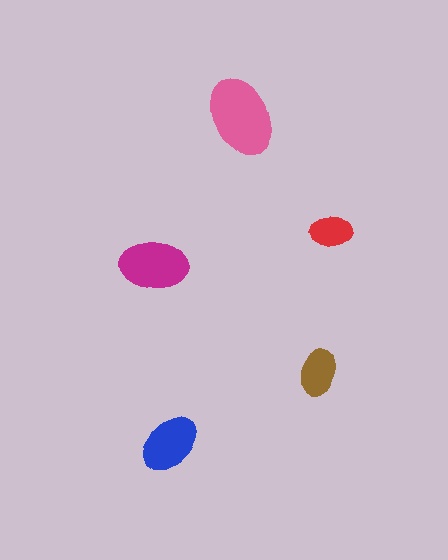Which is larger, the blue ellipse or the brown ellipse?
The blue one.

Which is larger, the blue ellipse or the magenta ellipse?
The magenta one.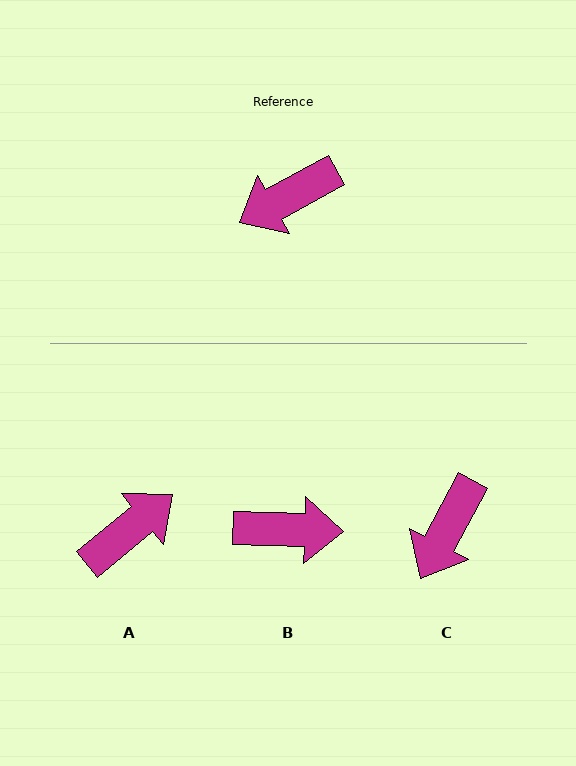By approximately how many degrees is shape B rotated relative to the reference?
Approximately 150 degrees counter-clockwise.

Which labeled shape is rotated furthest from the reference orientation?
A, about 169 degrees away.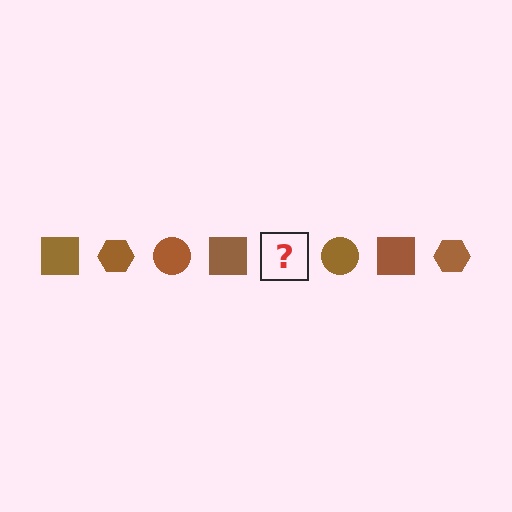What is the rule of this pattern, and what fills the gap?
The rule is that the pattern cycles through square, hexagon, circle shapes in brown. The gap should be filled with a brown hexagon.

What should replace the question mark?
The question mark should be replaced with a brown hexagon.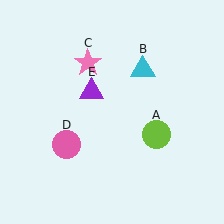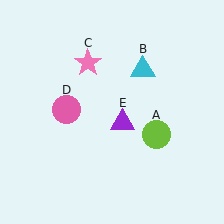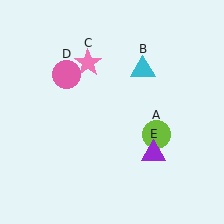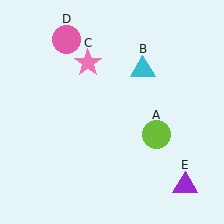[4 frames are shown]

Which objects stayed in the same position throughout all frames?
Lime circle (object A) and cyan triangle (object B) and pink star (object C) remained stationary.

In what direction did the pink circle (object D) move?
The pink circle (object D) moved up.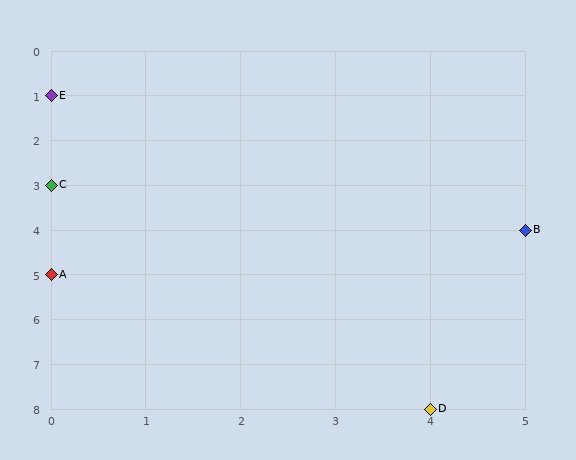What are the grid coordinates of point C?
Point C is at grid coordinates (0, 3).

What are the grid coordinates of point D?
Point D is at grid coordinates (4, 8).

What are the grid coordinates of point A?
Point A is at grid coordinates (0, 5).